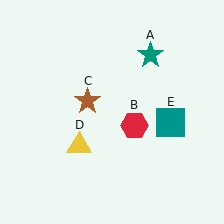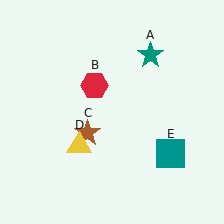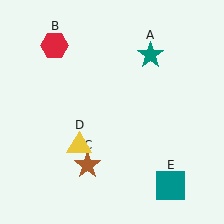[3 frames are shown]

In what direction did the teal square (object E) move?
The teal square (object E) moved down.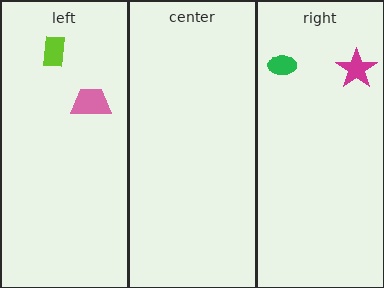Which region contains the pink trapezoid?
The left region.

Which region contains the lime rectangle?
The left region.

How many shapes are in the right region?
2.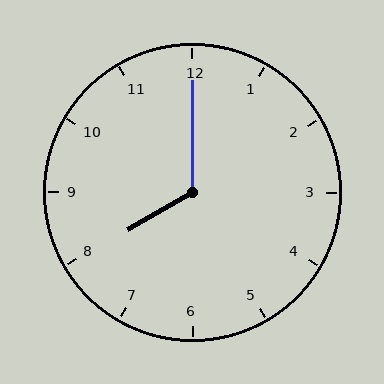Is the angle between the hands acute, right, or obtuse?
It is obtuse.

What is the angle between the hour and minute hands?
Approximately 120 degrees.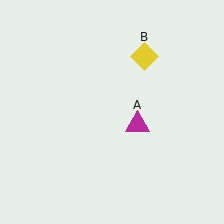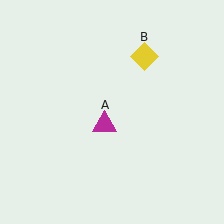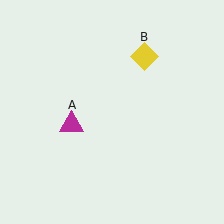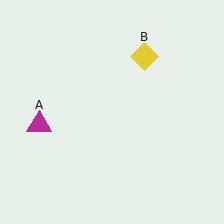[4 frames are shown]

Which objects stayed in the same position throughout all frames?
Yellow diamond (object B) remained stationary.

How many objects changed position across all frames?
1 object changed position: magenta triangle (object A).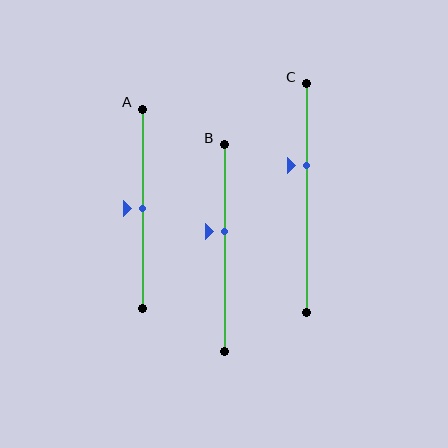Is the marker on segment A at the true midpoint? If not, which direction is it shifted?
Yes, the marker on segment A is at the true midpoint.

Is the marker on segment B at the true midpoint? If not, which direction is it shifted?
No, the marker on segment B is shifted upward by about 8% of the segment length.